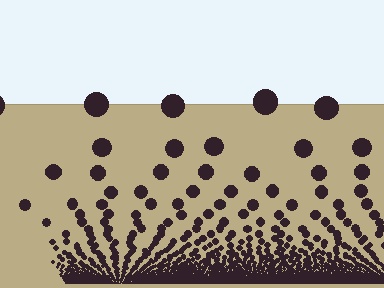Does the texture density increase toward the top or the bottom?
Density increases toward the bottom.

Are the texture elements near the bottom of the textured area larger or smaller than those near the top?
Smaller. The gradient is inverted — elements near the bottom are smaller and denser.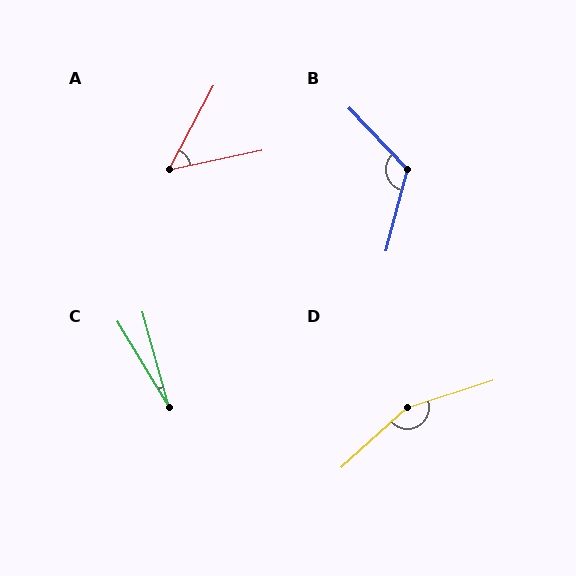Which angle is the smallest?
C, at approximately 16 degrees.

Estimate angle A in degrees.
Approximately 50 degrees.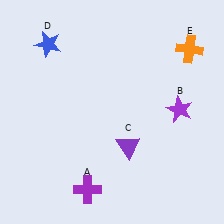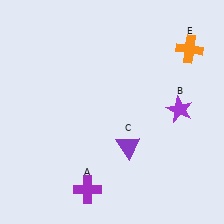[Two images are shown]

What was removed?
The blue star (D) was removed in Image 2.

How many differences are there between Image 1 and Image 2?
There is 1 difference between the two images.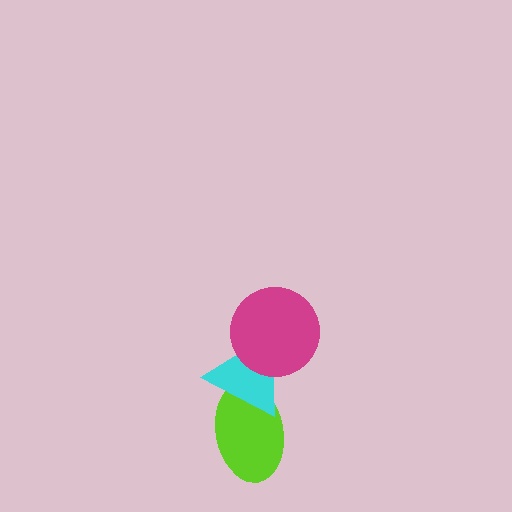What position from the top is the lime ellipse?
The lime ellipse is 3rd from the top.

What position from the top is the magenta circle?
The magenta circle is 1st from the top.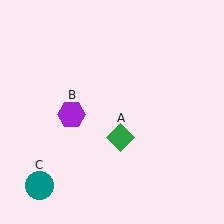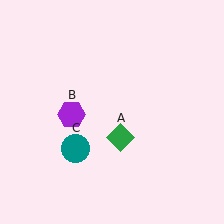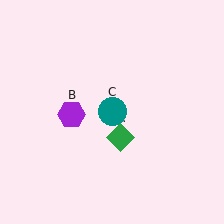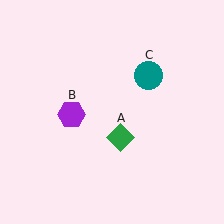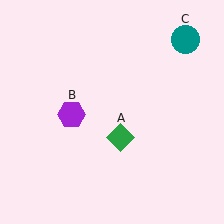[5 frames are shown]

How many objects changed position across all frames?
1 object changed position: teal circle (object C).